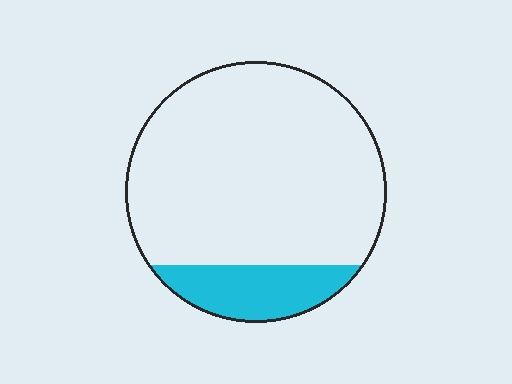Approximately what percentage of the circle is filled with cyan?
Approximately 15%.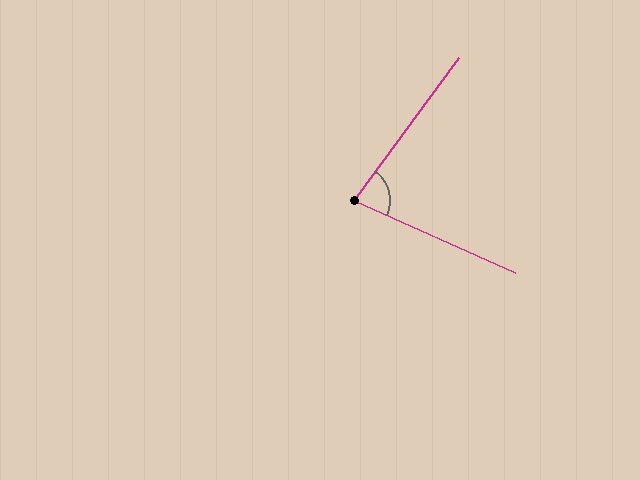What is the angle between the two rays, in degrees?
Approximately 78 degrees.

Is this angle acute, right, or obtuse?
It is acute.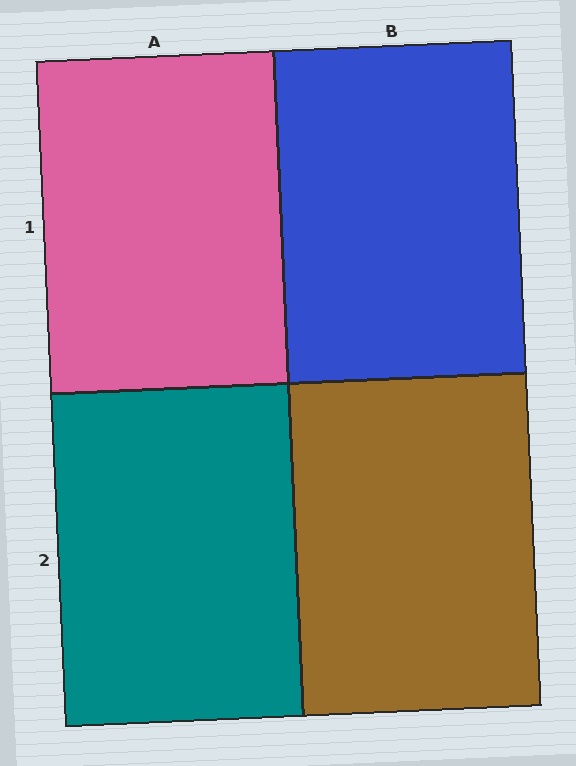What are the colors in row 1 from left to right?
Pink, blue.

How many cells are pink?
1 cell is pink.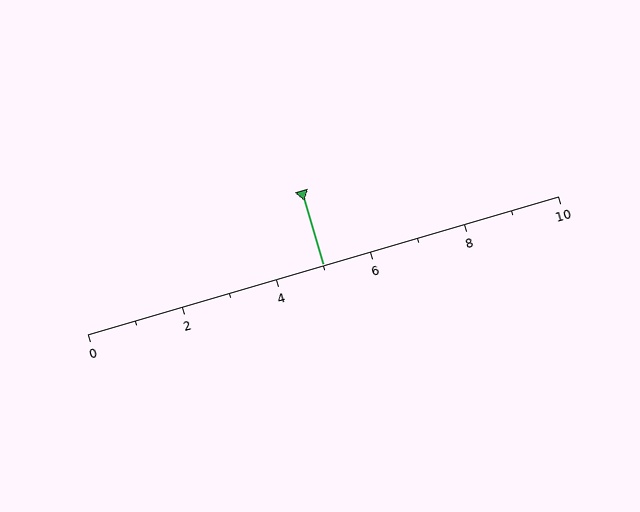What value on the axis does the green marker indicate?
The marker indicates approximately 5.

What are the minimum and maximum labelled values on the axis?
The axis runs from 0 to 10.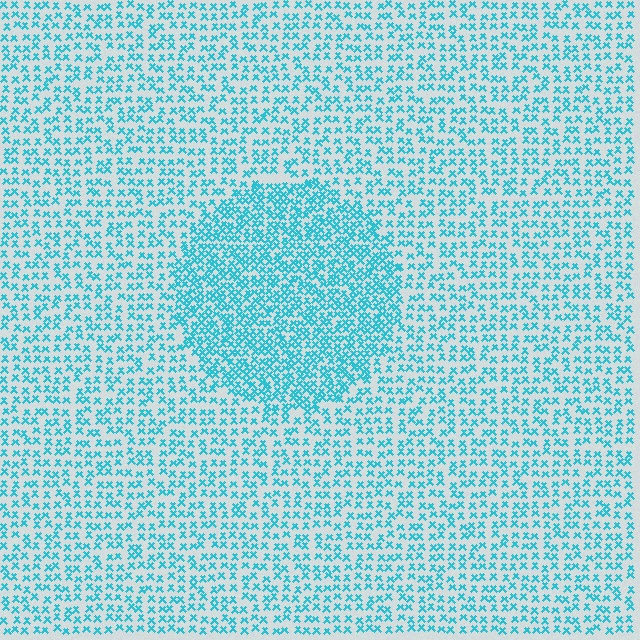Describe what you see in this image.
The image contains small cyan elements arranged at two different densities. A circle-shaped region is visible where the elements are more densely packed than the surrounding area.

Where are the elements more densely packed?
The elements are more densely packed inside the circle boundary.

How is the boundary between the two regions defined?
The boundary is defined by a change in element density (approximately 1.9x ratio). All elements are the same color, size, and shape.